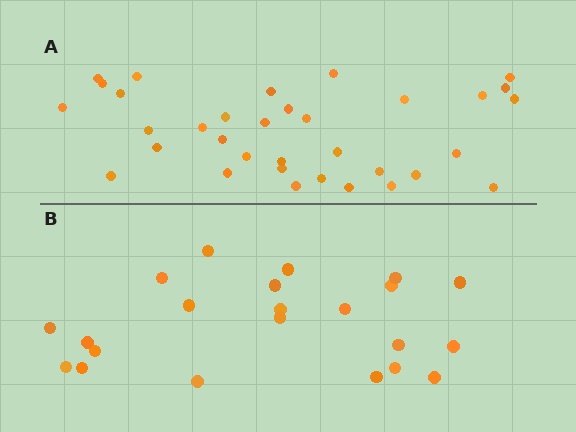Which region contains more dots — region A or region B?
Region A (the top region) has more dots.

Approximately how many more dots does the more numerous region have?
Region A has roughly 12 or so more dots than region B.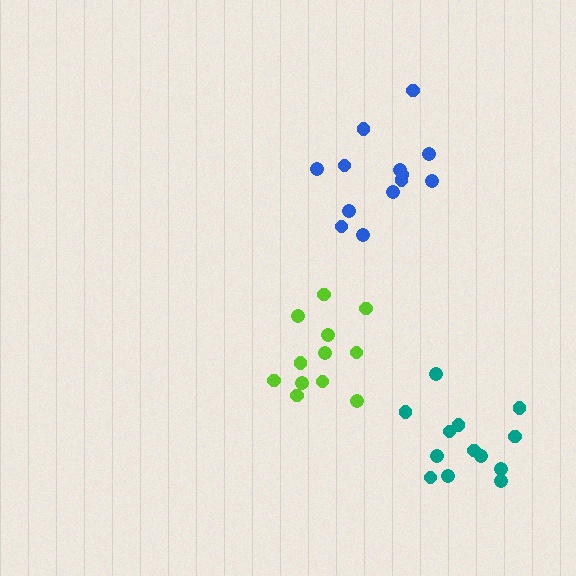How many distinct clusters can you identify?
There are 3 distinct clusters.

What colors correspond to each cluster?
The clusters are colored: blue, teal, lime.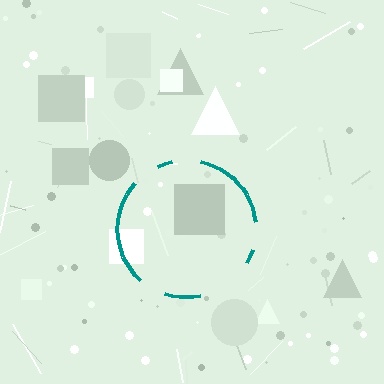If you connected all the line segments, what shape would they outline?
They would outline a circle.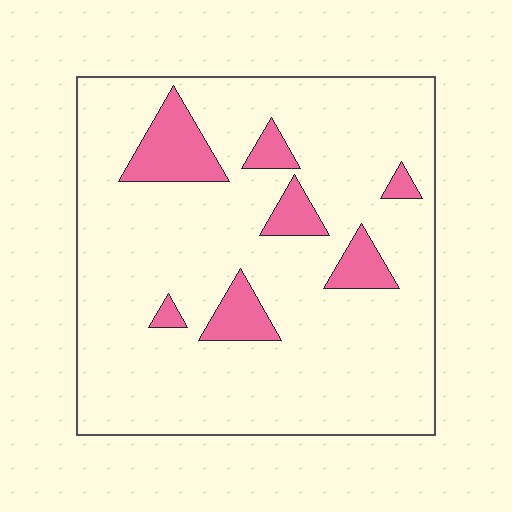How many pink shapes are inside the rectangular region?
7.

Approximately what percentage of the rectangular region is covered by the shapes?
Approximately 15%.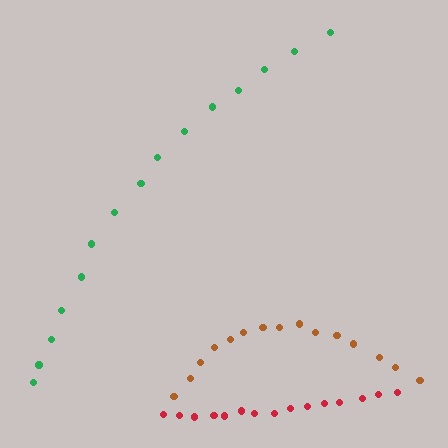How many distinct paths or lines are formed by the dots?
There are 3 distinct paths.